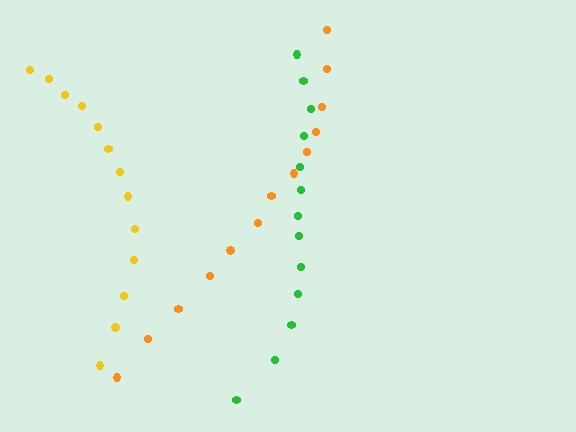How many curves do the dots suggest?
There are 3 distinct paths.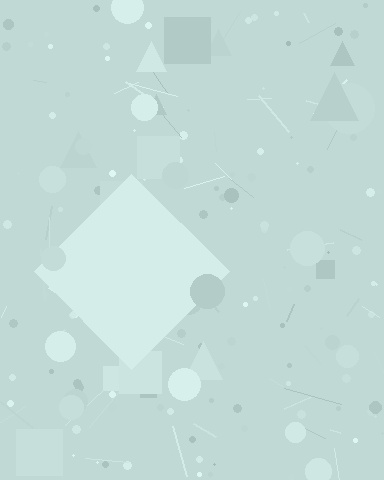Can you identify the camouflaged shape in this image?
The camouflaged shape is a diamond.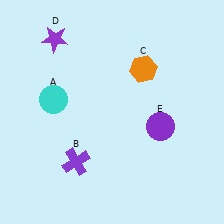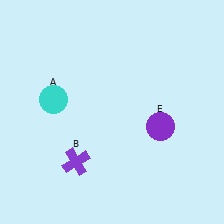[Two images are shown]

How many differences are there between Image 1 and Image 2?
There are 2 differences between the two images.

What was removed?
The orange hexagon (C), the purple star (D) were removed in Image 2.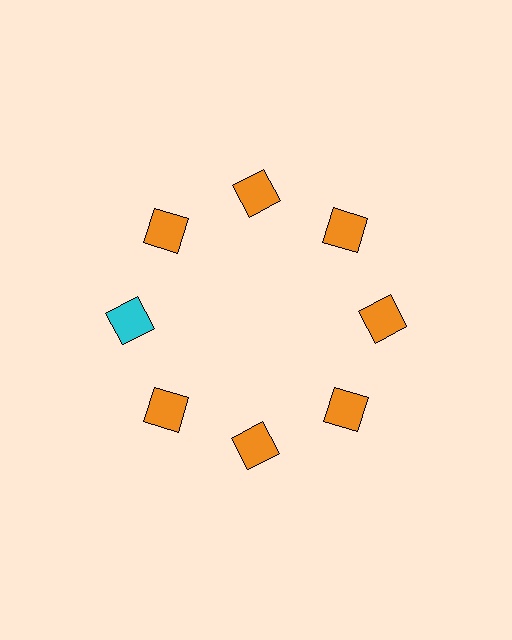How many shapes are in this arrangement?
There are 8 shapes arranged in a ring pattern.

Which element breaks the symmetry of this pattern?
The cyan square at roughly the 9 o'clock position breaks the symmetry. All other shapes are orange squares.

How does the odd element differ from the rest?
It has a different color: cyan instead of orange.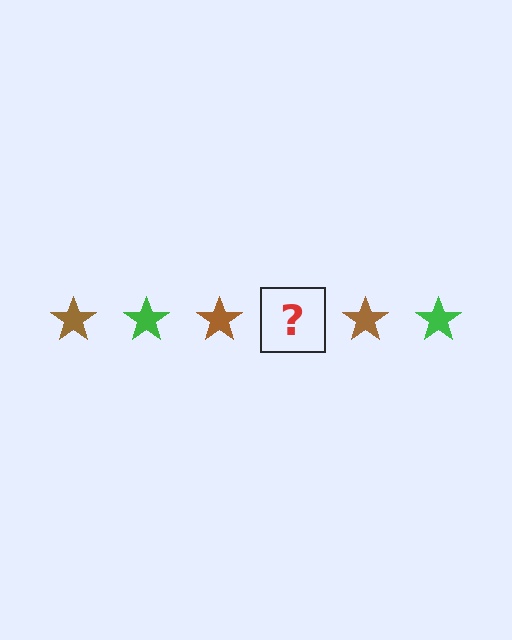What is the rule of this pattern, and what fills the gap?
The rule is that the pattern cycles through brown, green stars. The gap should be filled with a green star.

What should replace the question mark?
The question mark should be replaced with a green star.